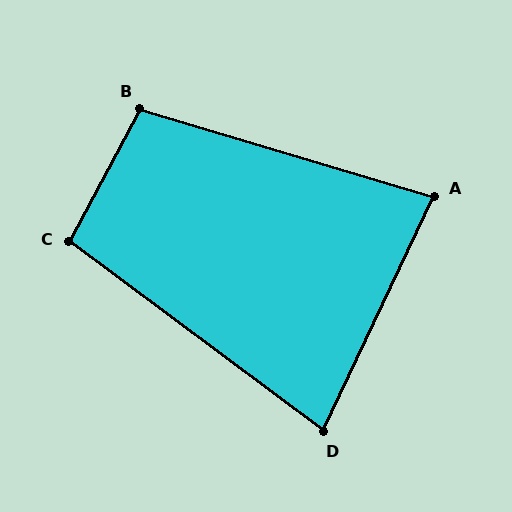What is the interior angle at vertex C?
Approximately 99 degrees (obtuse).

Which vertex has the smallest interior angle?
D, at approximately 79 degrees.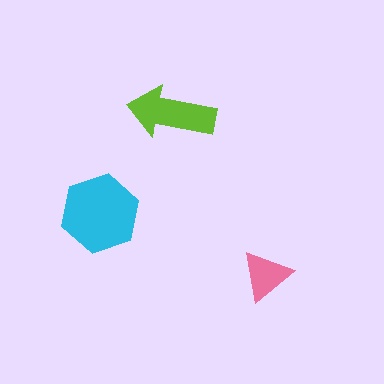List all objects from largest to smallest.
The cyan hexagon, the lime arrow, the pink triangle.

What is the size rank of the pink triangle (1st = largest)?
3rd.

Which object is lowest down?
The pink triangle is bottommost.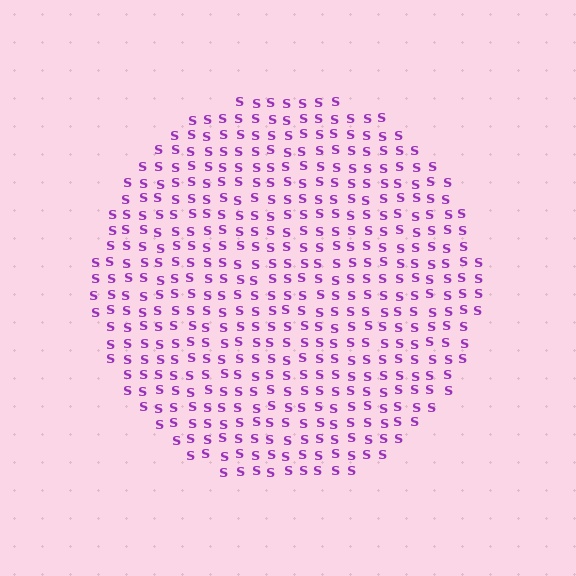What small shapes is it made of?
It is made of small letter S's.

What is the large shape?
The large shape is a circle.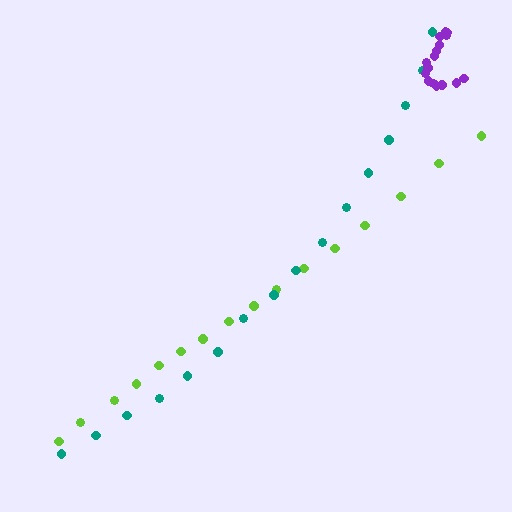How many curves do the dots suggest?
There are 3 distinct paths.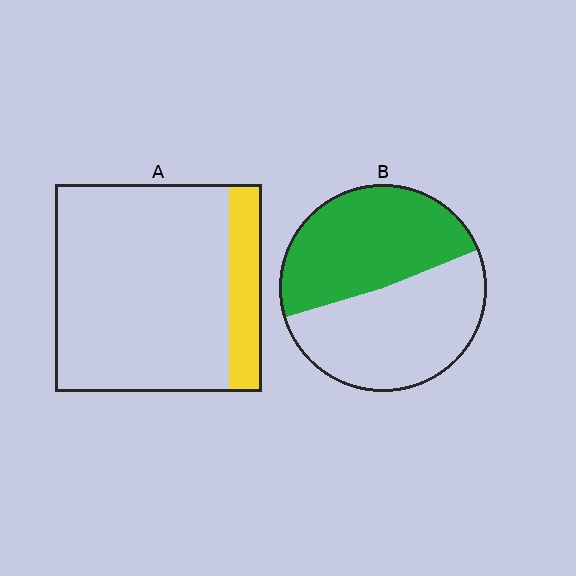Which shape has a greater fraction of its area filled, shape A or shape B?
Shape B.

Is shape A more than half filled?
No.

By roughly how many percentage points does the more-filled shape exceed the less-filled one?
By roughly 35 percentage points (B over A).